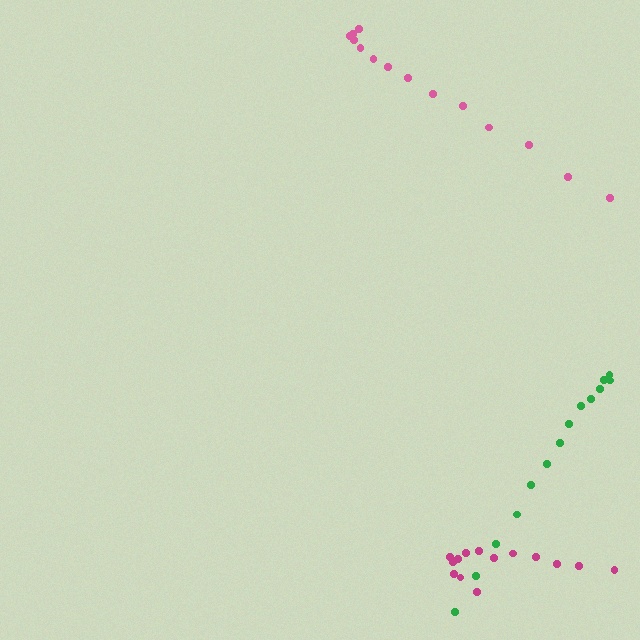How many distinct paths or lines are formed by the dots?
There are 3 distinct paths.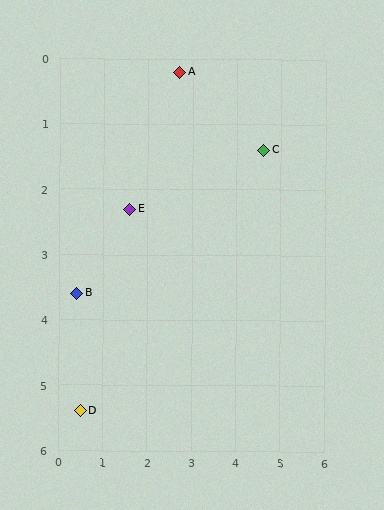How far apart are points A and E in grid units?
Points A and E are about 2.4 grid units apart.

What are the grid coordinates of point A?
Point A is at approximately (2.7, 0.2).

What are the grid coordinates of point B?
Point B is at approximately (0.4, 3.6).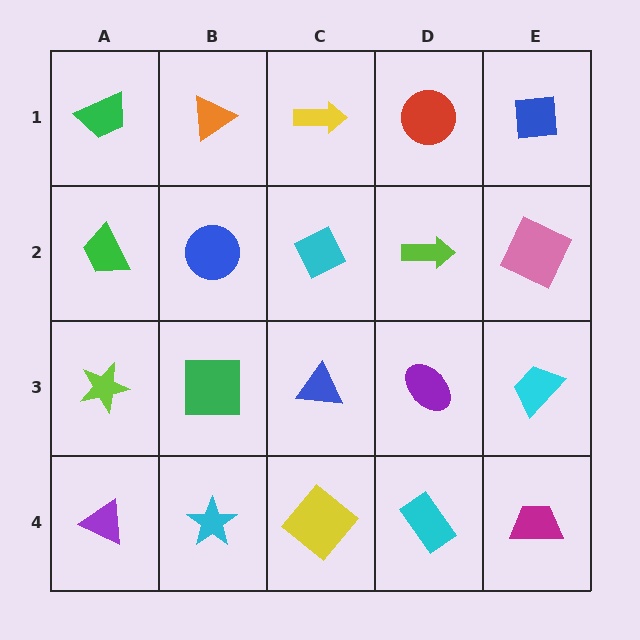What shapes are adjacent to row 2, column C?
A yellow arrow (row 1, column C), a blue triangle (row 3, column C), a blue circle (row 2, column B), a lime arrow (row 2, column D).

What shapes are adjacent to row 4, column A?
A lime star (row 3, column A), a cyan star (row 4, column B).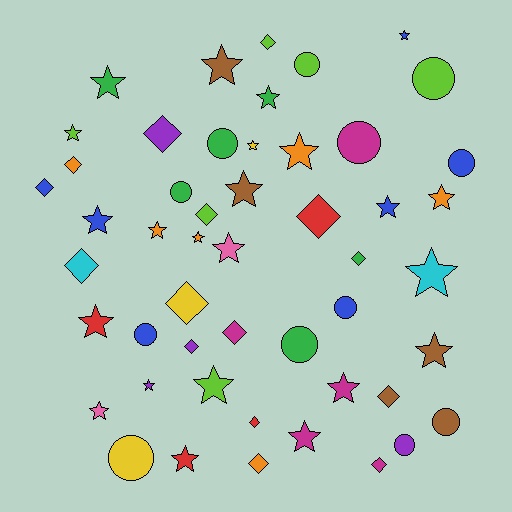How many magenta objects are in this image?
There are 5 magenta objects.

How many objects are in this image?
There are 50 objects.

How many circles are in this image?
There are 12 circles.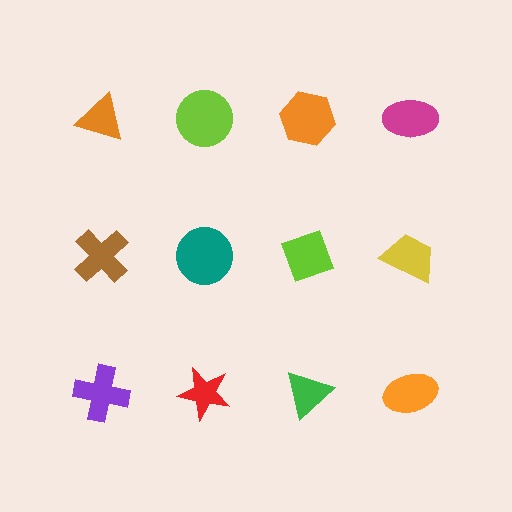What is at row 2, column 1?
A brown cross.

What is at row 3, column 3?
A green triangle.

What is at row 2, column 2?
A teal circle.